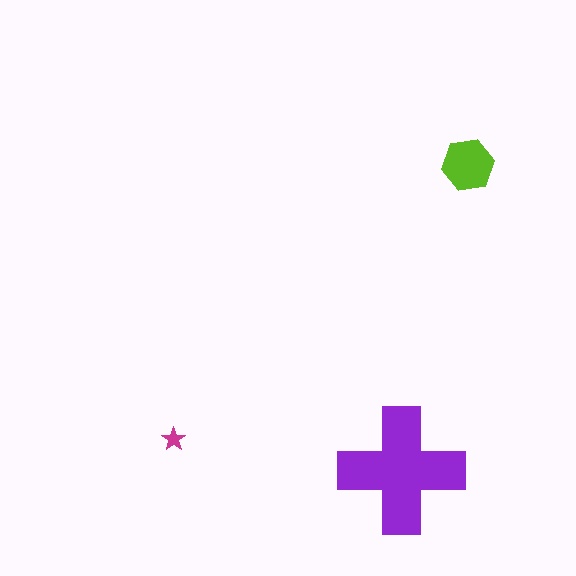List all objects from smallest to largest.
The magenta star, the lime hexagon, the purple cross.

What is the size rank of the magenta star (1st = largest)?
3rd.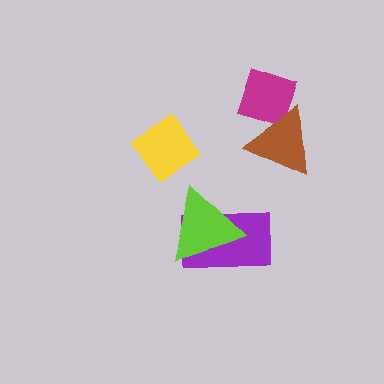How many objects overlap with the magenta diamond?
1 object overlaps with the magenta diamond.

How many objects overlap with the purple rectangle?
1 object overlaps with the purple rectangle.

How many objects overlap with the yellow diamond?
0 objects overlap with the yellow diamond.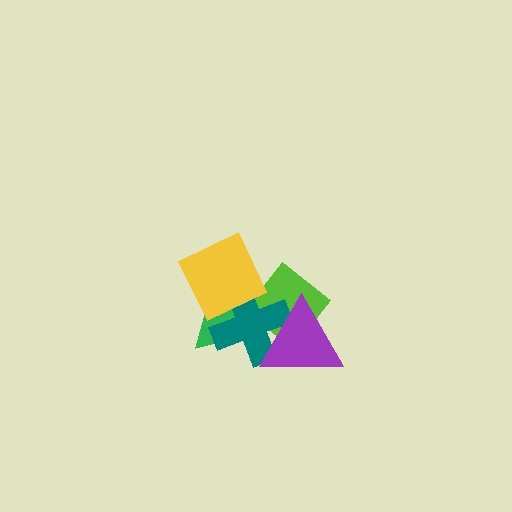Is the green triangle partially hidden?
Yes, it is partially covered by another shape.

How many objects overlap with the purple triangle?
3 objects overlap with the purple triangle.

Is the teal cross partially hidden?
Yes, it is partially covered by another shape.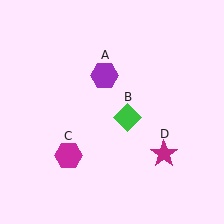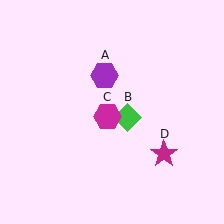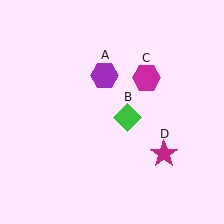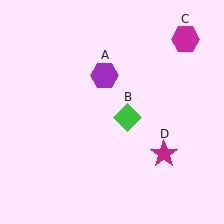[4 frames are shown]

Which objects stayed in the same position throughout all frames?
Purple hexagon (object A) and green diamond (object B) and magenta star (object D) remained stationary.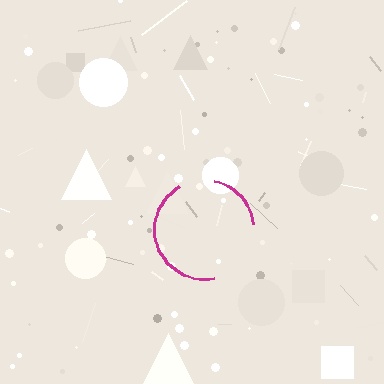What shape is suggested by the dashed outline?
The dashed outline suggests a circle.